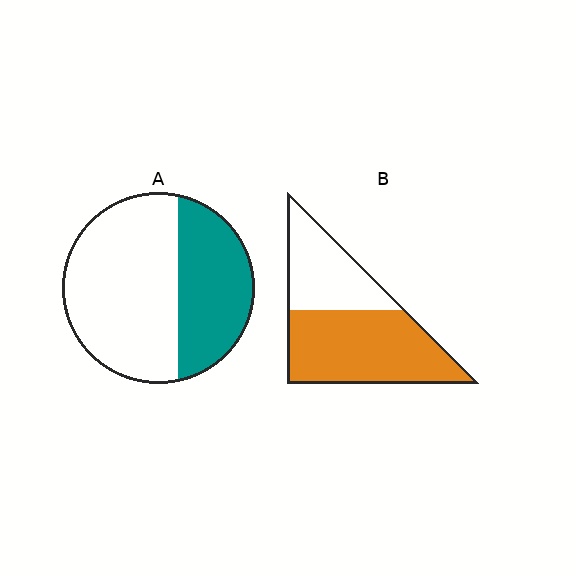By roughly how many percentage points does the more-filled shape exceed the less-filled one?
By roughly 25 percentage points (B over A).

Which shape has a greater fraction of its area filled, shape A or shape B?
Shape B.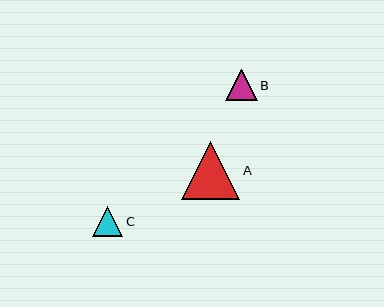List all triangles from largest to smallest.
From largest to smallest: A, B, C.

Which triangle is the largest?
Triangle A is the largest with a size of approximately 58 pixels.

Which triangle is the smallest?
Triangle C is the smallest with a size of approximately 30 pixels.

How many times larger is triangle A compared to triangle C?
Triangle A is approximately 1.9 times the size of triangle C.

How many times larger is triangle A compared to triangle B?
Triangle A is approximately 1.8 times the size of triangle B.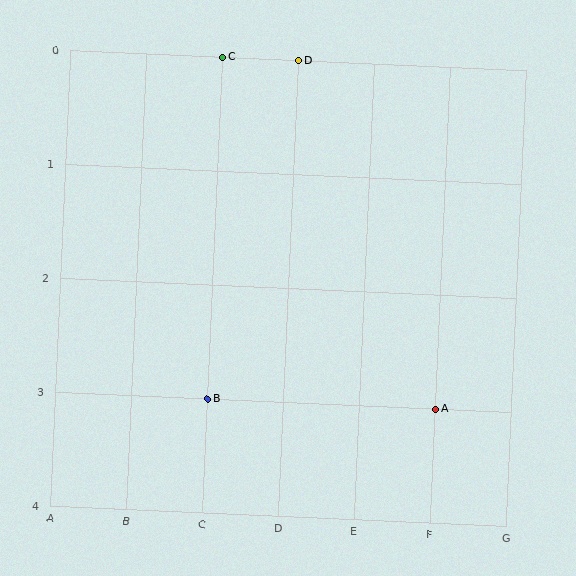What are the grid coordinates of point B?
Point B is at grid coordinates (C, 3).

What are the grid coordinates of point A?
Point A is at grid coordinates (F, 3).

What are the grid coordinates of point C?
Point C is at grid coordinates (C, 0).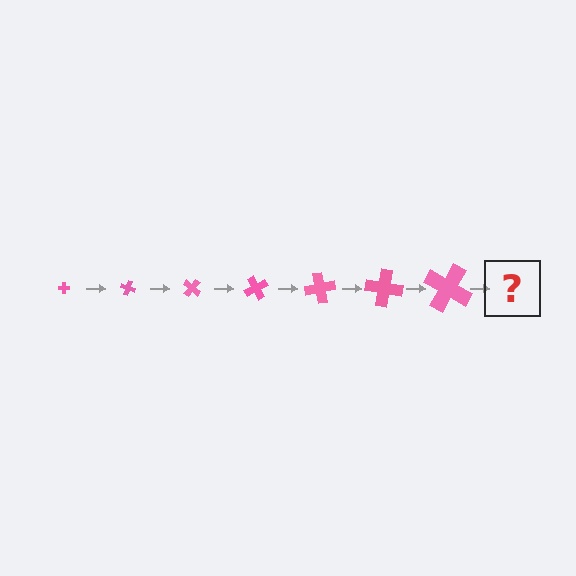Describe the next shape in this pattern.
It should be a cross, larger than the previous one and rotated 140 degrees from the start.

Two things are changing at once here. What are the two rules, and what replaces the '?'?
The two rules are that the cross grows larger each step and it rotates 20 degrees each step. The '?' should be a cross, larger than the previous one and rotated 140 degrees from the start.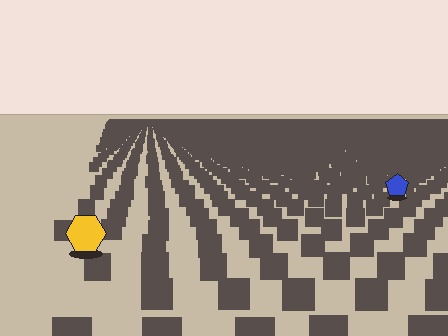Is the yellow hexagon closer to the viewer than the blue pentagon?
Yes. The yellow hexagon is closer — you can tell from the texture gradient: the ground texture is coarser near it.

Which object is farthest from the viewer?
The blue pentagon is farthest from the viewer. It appears smaller and the ground texture around it is denser.